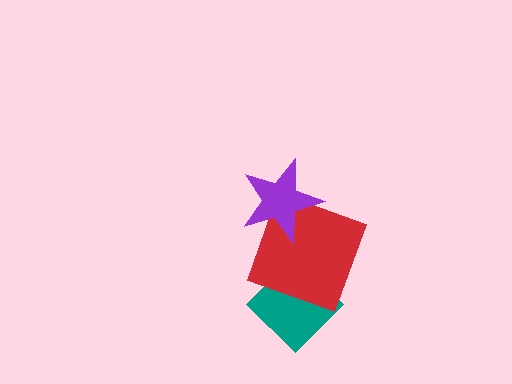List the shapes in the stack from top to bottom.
From top to bottom: the purple star, the red square, the teal diamond.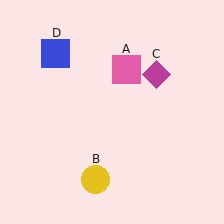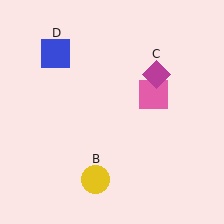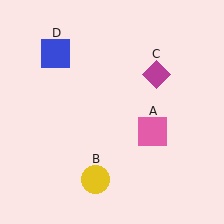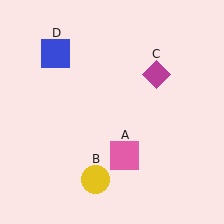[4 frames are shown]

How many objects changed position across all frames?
1 object changed position: pink square (object A).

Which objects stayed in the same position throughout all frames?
Yellow circle (object B) and magenta diamond (object C) and blue square (object D) remained stationary.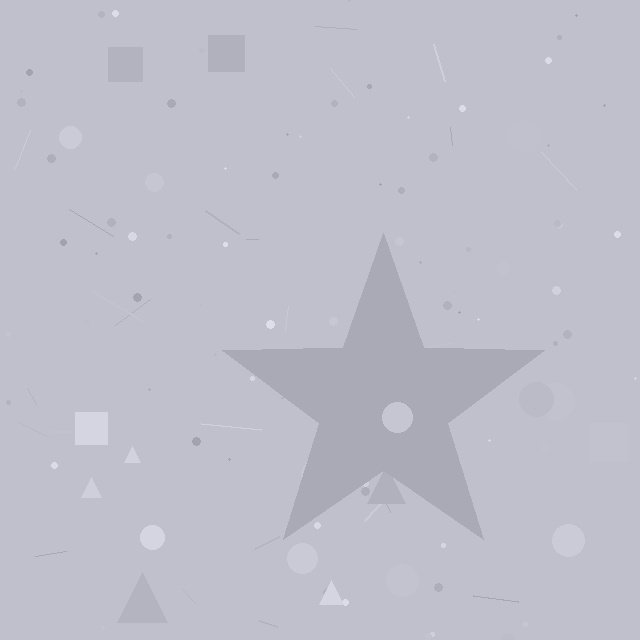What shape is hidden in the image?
A star is hidden in the image.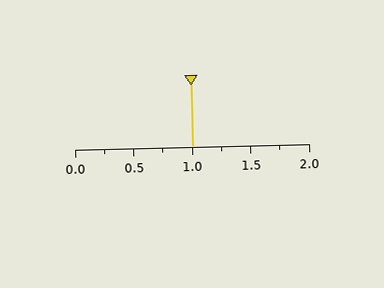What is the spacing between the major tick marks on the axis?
The major ticks are spaced 0.5 apart.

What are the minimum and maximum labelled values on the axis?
The axis runs from 0.0 to 2.0.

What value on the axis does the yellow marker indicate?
The marker indicates approximately 1.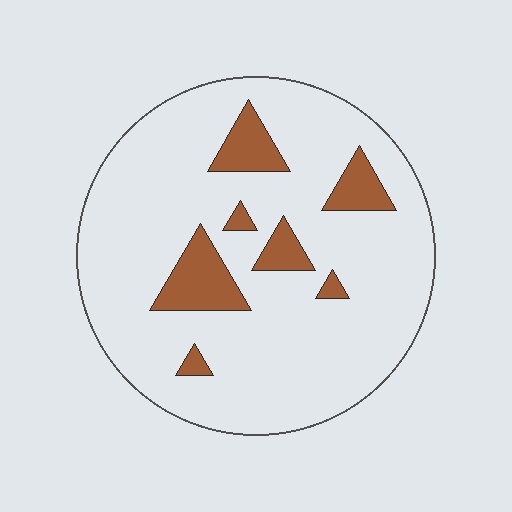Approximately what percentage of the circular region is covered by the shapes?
Approximately 15%.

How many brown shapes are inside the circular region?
7.